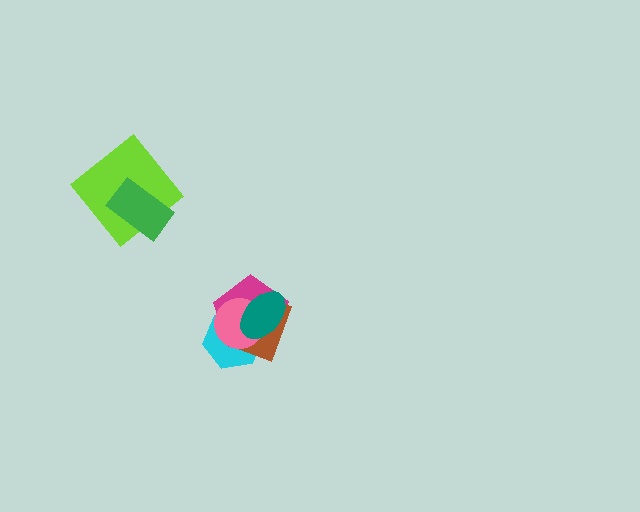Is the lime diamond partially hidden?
Yes, it is partially covered by another shape.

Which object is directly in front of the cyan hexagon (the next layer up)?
The magenta pentagon is directly in front of the cyan hexagon.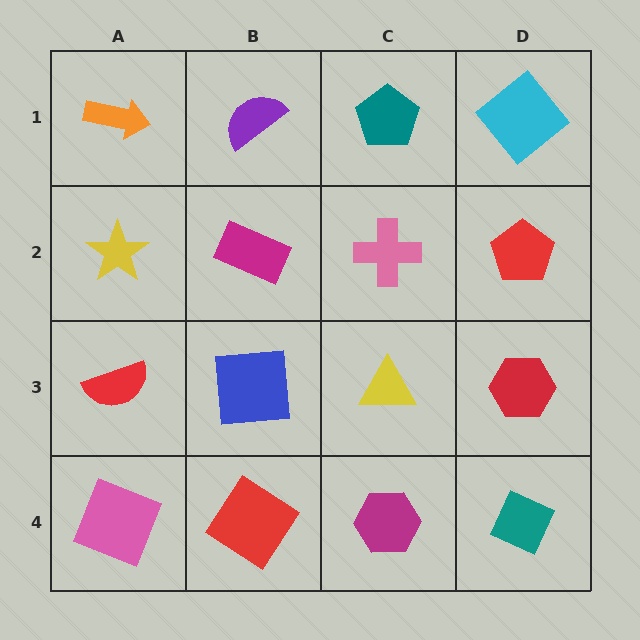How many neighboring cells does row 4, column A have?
2.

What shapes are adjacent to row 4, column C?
A yellow triangle (row 3, column C), a red diamond (row 4, column B), a teal diamond (row 4, column D).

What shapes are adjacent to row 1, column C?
A pink cross (row 2, column C), a purple semicircle (row 1, column B), a cyan diamond (row 1, column D).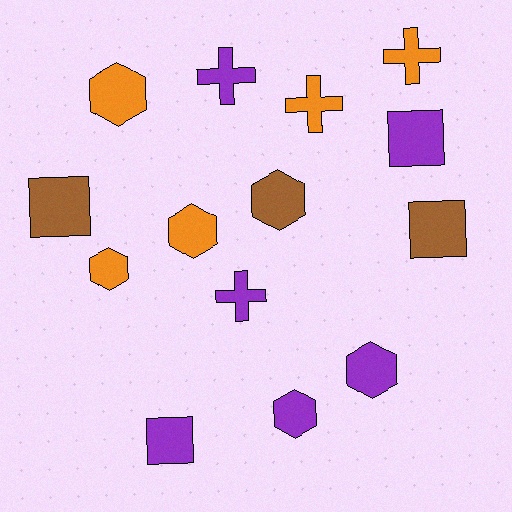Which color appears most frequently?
Purple, with 6 objects.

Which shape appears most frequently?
Hexagon, with 6 objects.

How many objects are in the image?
There are 14 objects.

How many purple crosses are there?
There are 2 purple crosses.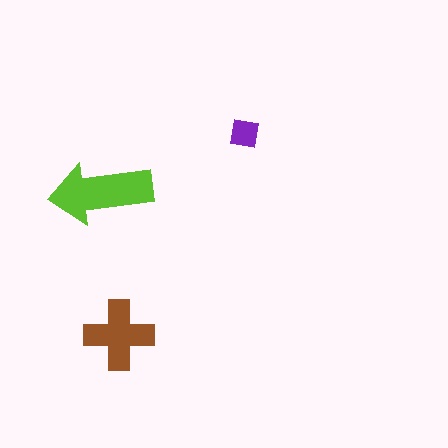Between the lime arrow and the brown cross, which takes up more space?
The lime arrow.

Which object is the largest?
The lime arrow.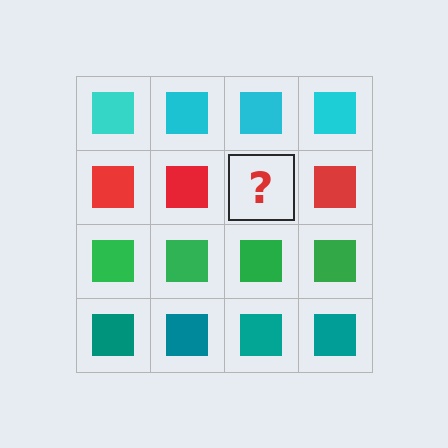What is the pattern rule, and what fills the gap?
The rule is that each row has a consistent color. The gap should be filled with a red square.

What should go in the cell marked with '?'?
The missing cell should contain a red square.